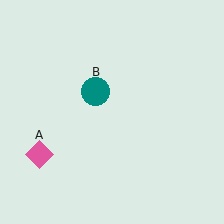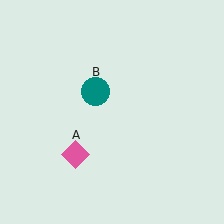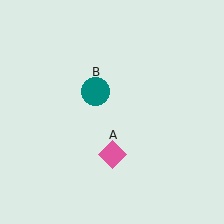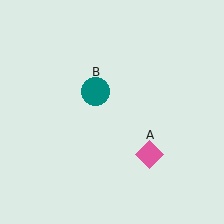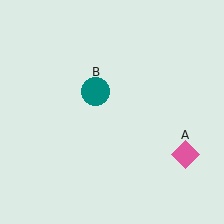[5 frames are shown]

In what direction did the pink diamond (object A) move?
The pink diamond (object A) moved right.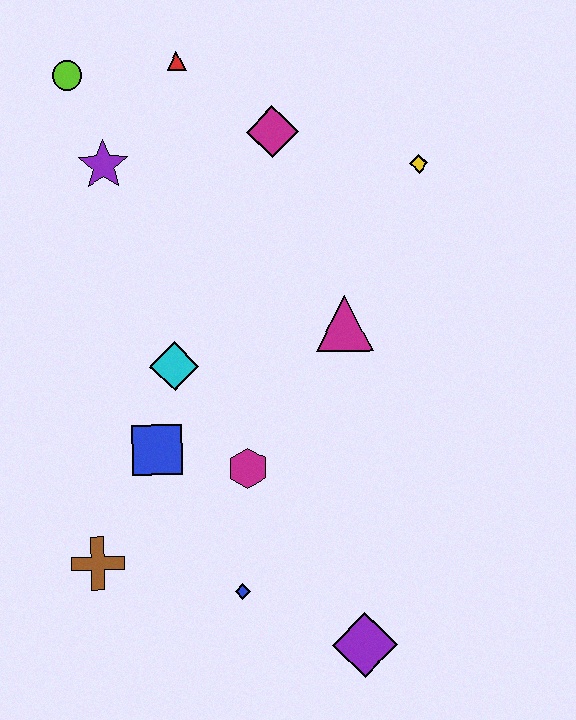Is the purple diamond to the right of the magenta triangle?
Yes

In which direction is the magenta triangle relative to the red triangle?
The magenta triangle is below the red triangle.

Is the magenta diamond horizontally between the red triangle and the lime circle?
No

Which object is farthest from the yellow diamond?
The brown cross is farthest from the yellow diamond.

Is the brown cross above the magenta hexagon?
No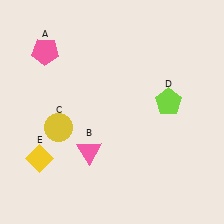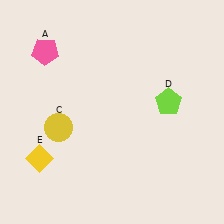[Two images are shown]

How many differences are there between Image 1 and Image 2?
There is 1 difference between the two images.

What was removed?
The pink triangle (B) was removed in Image 2.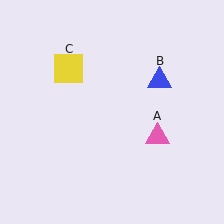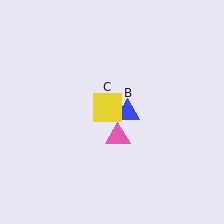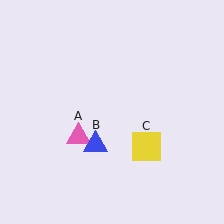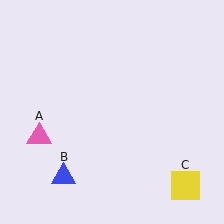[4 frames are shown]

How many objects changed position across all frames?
3 objects changed position: pink triangle (object A), blue triangle (object B), yellow square (object C).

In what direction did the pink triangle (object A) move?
The pink triangle (object A) moved left.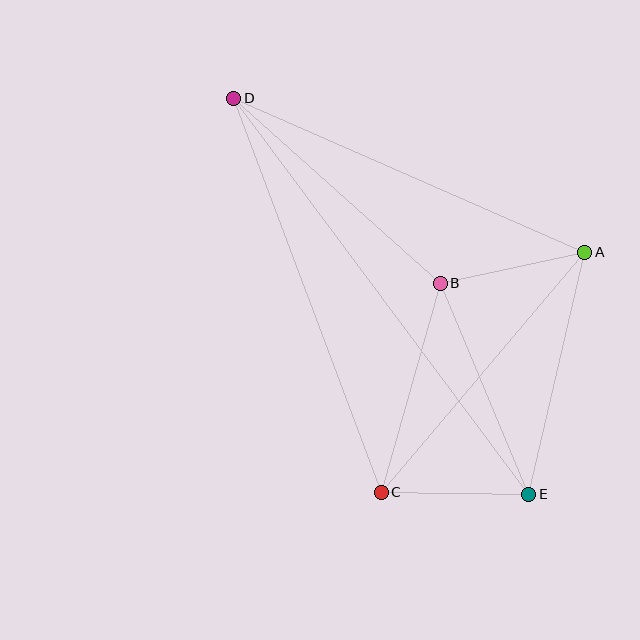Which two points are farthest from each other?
Points D and E are farthest from each other.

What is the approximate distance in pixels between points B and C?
The distance between B and C is approximately 217 pixels.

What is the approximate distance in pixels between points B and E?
The distance between B and E is approximately 229 pixels.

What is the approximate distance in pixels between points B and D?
The distance between B and D is approximately 278 pixels.